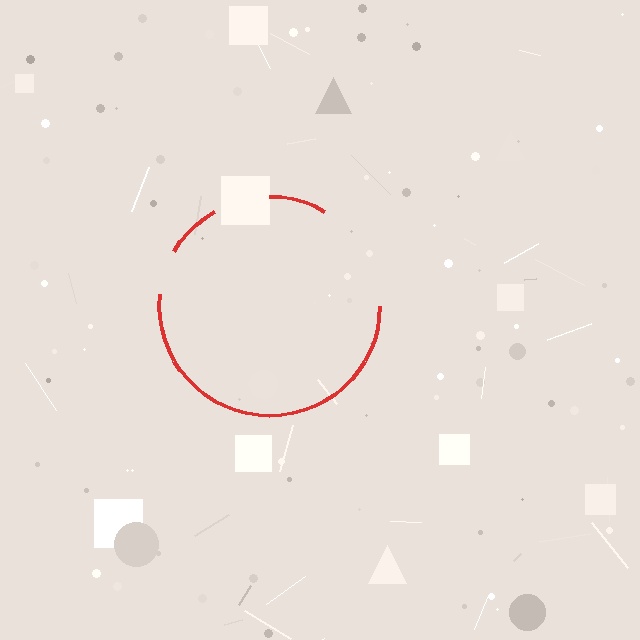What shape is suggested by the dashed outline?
The dashed outline suggests a circle.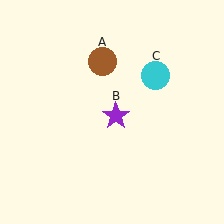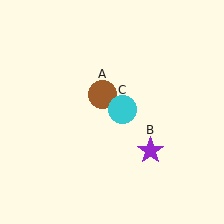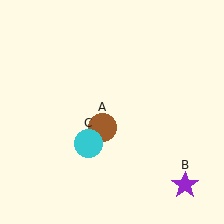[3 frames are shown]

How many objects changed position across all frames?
3 objects changed position: brown circle (object A), purple star (object B), cyan circle (object C).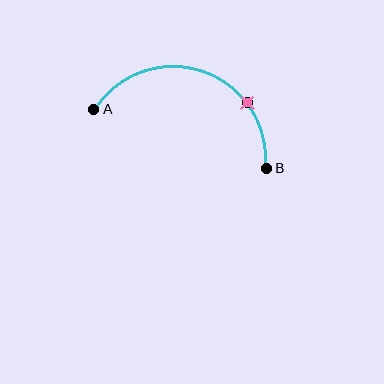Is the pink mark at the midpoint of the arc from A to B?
No. The pink mark lies on the arc but is closer to endpoint B. The arc midpoint would be at the point on the curve equidistant along the arc from both A and B.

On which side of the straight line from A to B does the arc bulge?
The arc bulges above the straight line connecting A and B.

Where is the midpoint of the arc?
The arc midpoint is the point on the curve farthest from the straight line joining A and B. It sits above that line.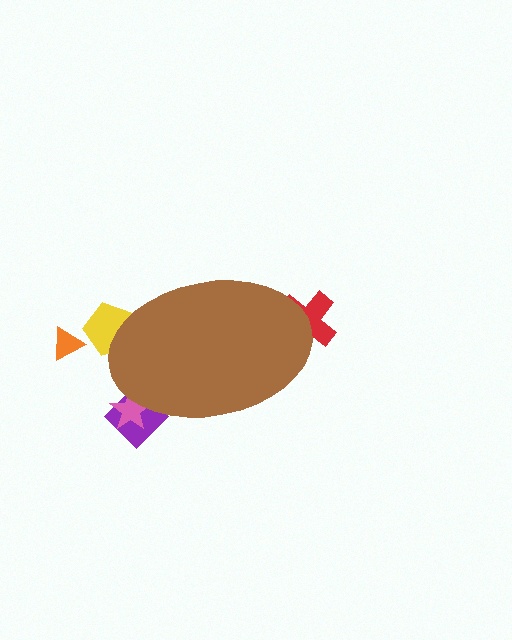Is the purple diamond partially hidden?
Yes, the purple diamond is partially hidden behind the brown ellipse.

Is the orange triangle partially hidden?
No, the orange triangle is fully visible.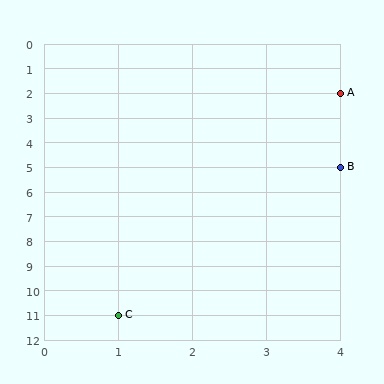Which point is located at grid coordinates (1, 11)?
Point C is at (1, 11).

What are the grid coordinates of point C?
Point C is at grid coordinates (1, 11).